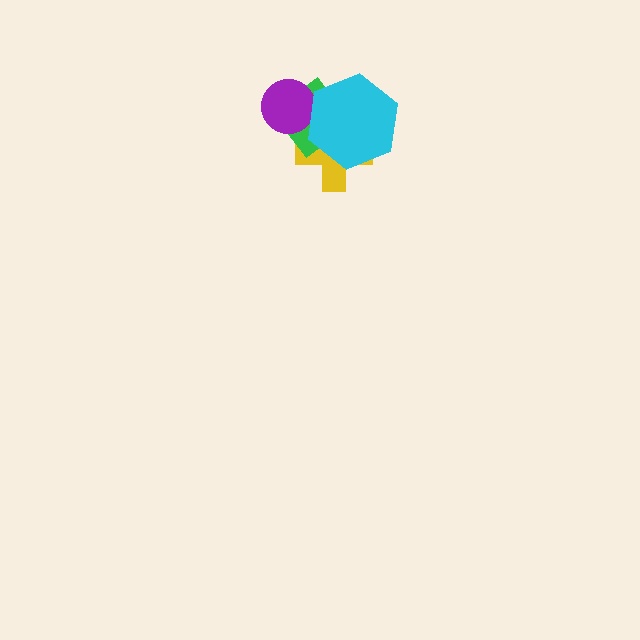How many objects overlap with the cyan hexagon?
3 objects overlap with the cyan hexagon.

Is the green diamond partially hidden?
Yes, it is partially covered by another shape.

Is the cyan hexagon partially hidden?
No, no other shape covers it.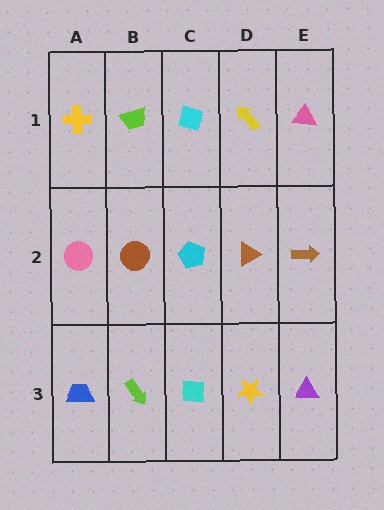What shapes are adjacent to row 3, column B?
A brown circle (row 2, column B), a blue trapezoid (row 3, column A), a cyan square (row 3, column C).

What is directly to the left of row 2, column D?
A cyan pentagon.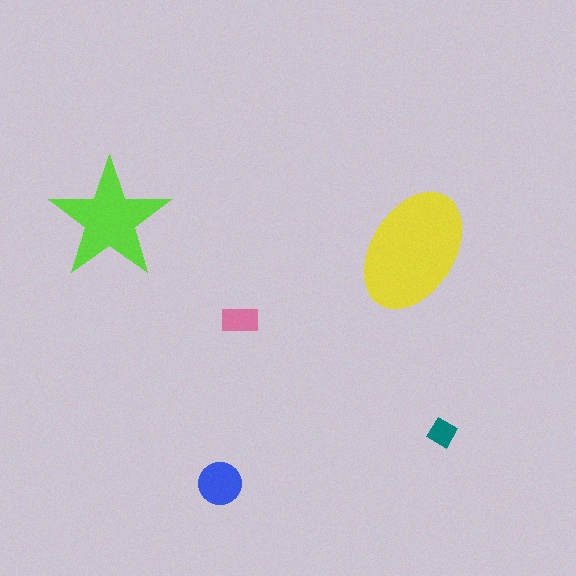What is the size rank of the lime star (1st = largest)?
2nd.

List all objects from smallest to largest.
The teal diamond, the pink rectangle, the blue circle, the lime star, the yellow ellipse.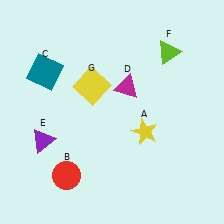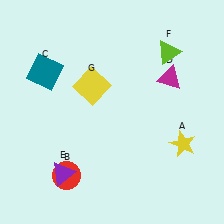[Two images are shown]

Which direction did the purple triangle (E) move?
The purple triangle (E) moved down.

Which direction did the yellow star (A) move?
The yellow star (A) moved right.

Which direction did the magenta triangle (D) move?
The magenta triangle (D) moved right.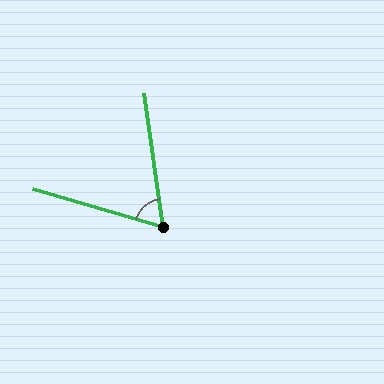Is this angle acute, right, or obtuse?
It is acute.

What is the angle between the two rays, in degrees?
Approximately 66 degrees.